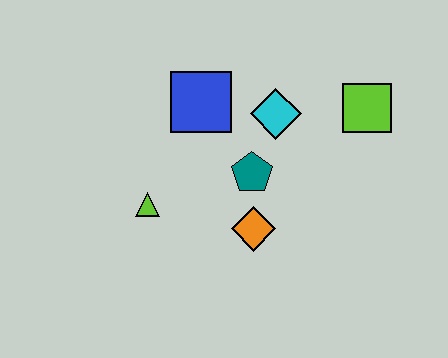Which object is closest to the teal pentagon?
The orange diamond is closest to the teal pentagon.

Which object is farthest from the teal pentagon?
The lime square is farthest from the teal pentagon.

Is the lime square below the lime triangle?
No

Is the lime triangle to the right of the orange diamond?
No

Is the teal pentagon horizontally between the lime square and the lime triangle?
Yes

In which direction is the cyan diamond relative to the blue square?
The cyan diamond is to the right of the blue square.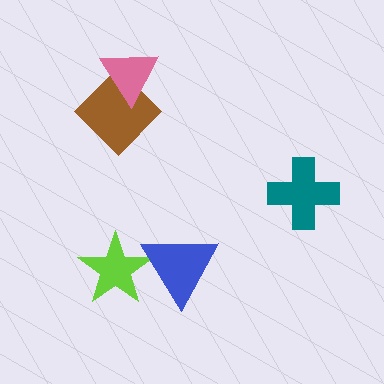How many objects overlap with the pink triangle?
1 object overlaps with the pink triangle.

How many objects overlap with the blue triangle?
1 object overlaps with the blue triangle.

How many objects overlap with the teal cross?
0 objects overlap with the teal cross.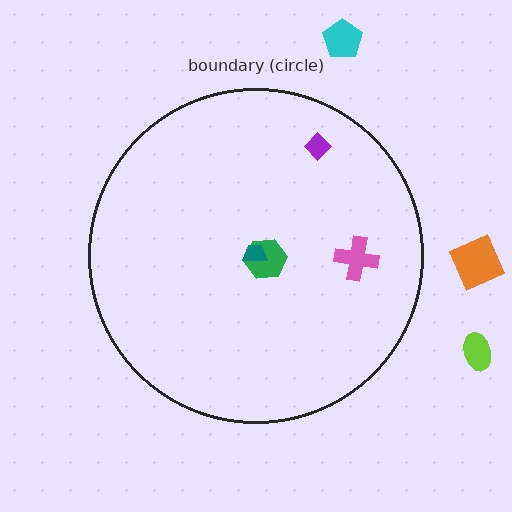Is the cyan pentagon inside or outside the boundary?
Outside.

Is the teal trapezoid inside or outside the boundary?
Inside.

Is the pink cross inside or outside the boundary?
Inside.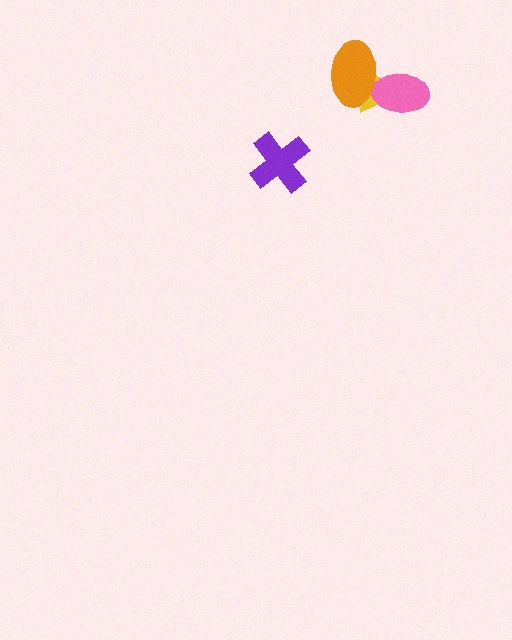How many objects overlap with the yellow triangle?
2 objects overlap with the yellow triangle.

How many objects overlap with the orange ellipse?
2 objects overlap with the orange ellipse.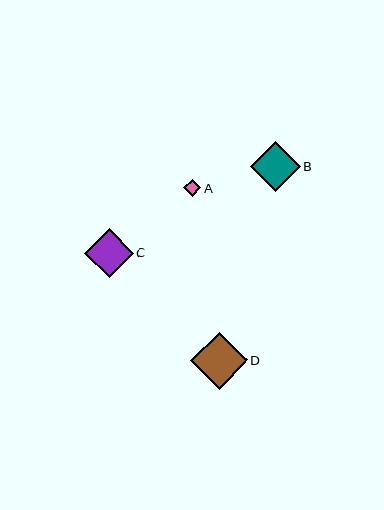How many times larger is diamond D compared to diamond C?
Diamond D is approximately 1.2 times the size of diamond C.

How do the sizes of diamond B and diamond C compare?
Diamond B and diamond C are approximately the same size.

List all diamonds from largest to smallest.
From largest to smallest: D, B, C, A.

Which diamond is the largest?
Diamond D is the largest with a size of approximately 57 pixels.